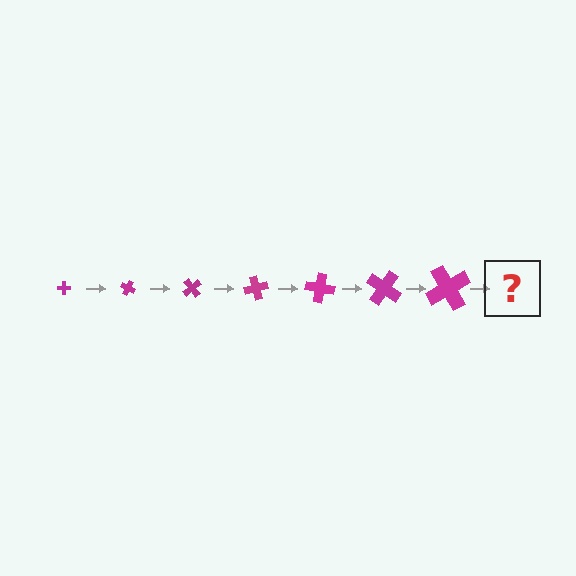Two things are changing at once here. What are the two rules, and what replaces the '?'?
The two rules are that the cross grows larger each step and it rotates 25 degrees each step. The '?' should be a cross, larger than the previous one and rotated 175 degrees from the start.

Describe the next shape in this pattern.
It should be a cross, larger than the previous one and rotated 175 degrees from the start.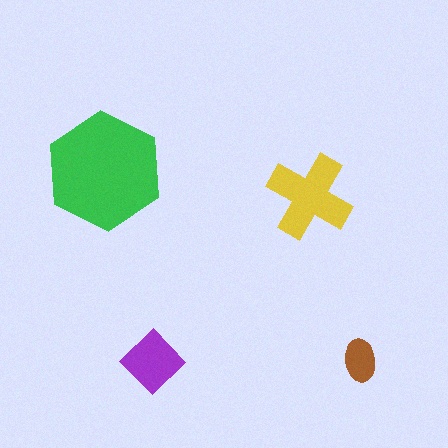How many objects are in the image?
There are 4 objects in the image.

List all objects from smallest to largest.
The brown ellipse, the purple diamond, the yellow cross, the green hexagon.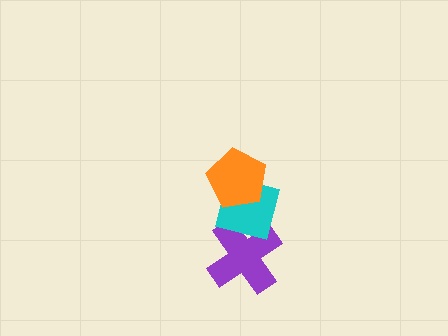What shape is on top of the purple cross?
The cyan square is on top of the purple cross.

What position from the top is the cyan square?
The cyan square is 2nd from the top.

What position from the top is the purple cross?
The purple cross is 3rd from the top.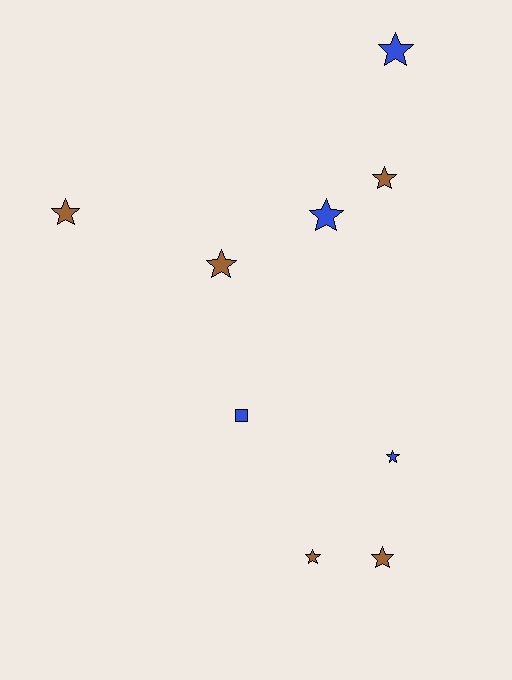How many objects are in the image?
There are 9 objects.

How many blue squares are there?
There is 1 blue square.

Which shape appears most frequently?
Star, with 8 objects.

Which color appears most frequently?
Brown, with 5 objects.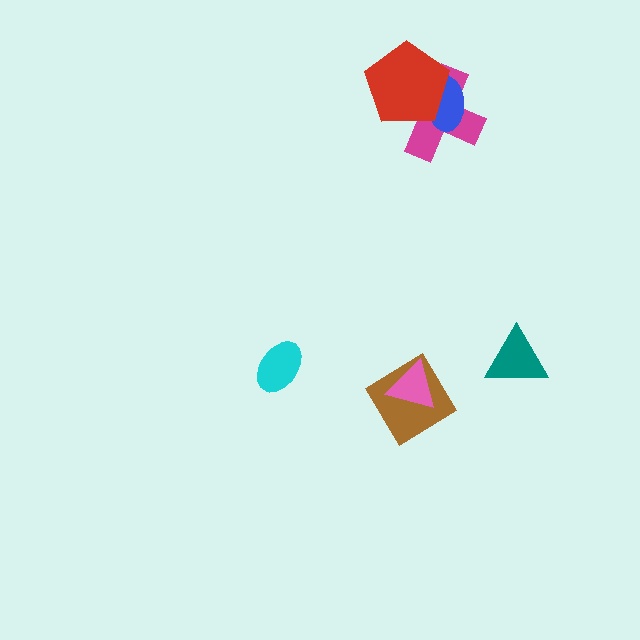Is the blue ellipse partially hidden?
Yes, it is partially covered by another shape.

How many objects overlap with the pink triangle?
1 object overlaps with the pink triangle.